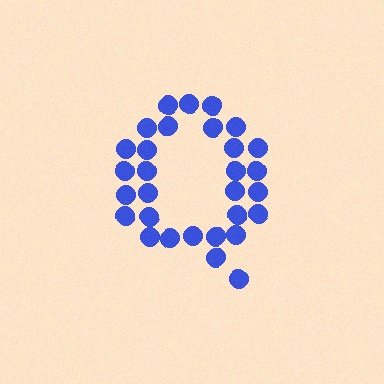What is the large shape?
The large shape is the letter Q.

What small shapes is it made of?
It is made of small circles.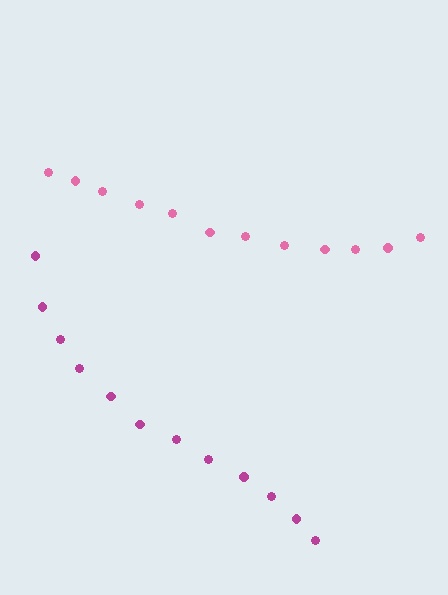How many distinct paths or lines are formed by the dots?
There are 2 distinct paths.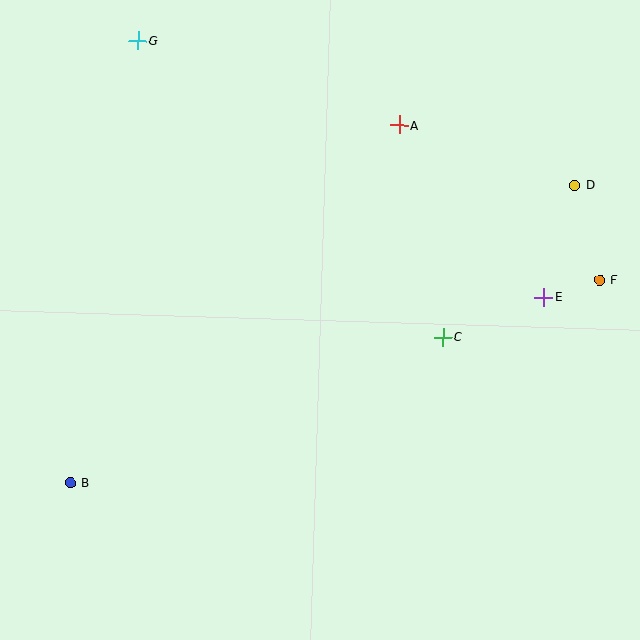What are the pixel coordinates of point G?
Point G is at (138, 40).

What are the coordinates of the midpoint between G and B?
The midpoint between G and B is at (104, 261).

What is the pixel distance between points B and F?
The distance between B and F is 567 pixels.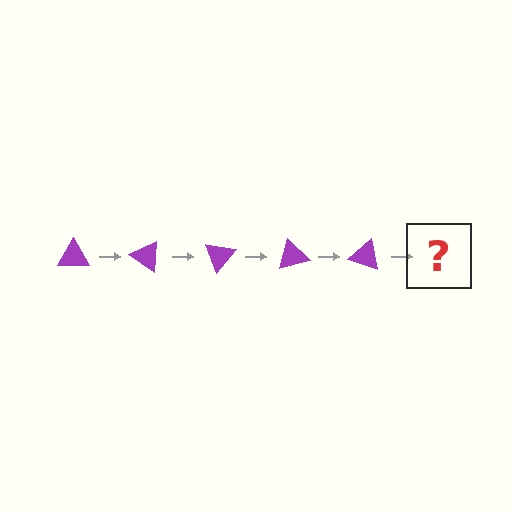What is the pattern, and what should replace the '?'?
The pattern is that the triangle rotates 35 degrees each step. The '?' should be a purple triangle rotated 175 degrees.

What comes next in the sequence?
The next element should be a purple triangle rotated 175 degrees.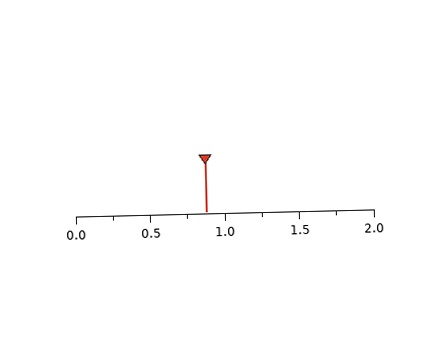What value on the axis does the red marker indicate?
The marker indicates approximately 0.88.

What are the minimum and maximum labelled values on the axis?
The axis runs from 0.0 to 2.0.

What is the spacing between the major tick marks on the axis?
The major ticks are spaced 0.5 apart.